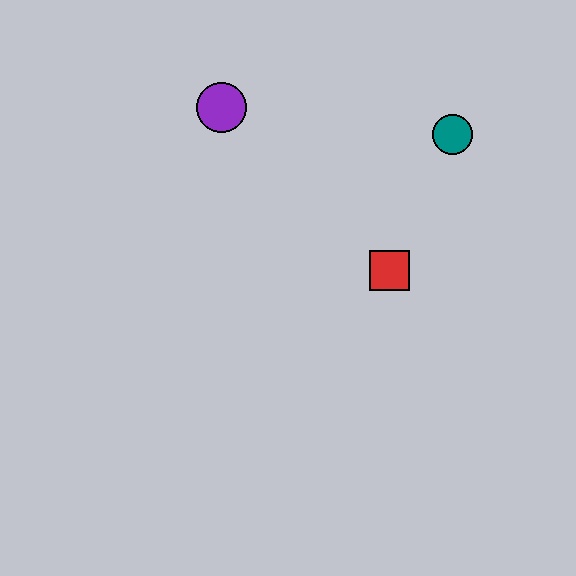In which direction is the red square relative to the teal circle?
The red square is below the teal circle.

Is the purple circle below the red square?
No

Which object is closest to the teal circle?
The red square is closest to the teal circle.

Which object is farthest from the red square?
The purple circle is farthest from the red square.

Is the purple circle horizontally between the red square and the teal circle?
No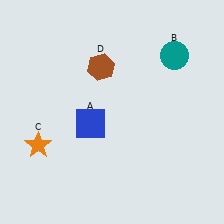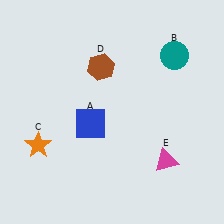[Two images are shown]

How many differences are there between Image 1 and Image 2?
There is 1 difference between the two images.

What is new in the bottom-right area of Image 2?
A magenta triangle (E) was added in the bottom-right area of Image 2.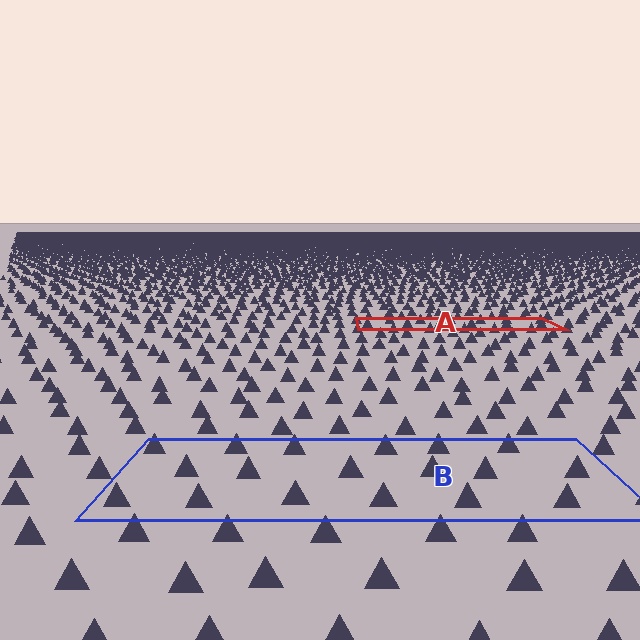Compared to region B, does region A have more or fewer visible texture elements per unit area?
Region A has more texture elements per unit area — they are packed more densely because it is farther away.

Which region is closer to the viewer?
Region B is closer. The texture elements there are larger and more spread out.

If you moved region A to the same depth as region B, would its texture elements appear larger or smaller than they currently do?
They would appear larger. At a closer depth, the same texture elements are projected at a bigger on-screen size.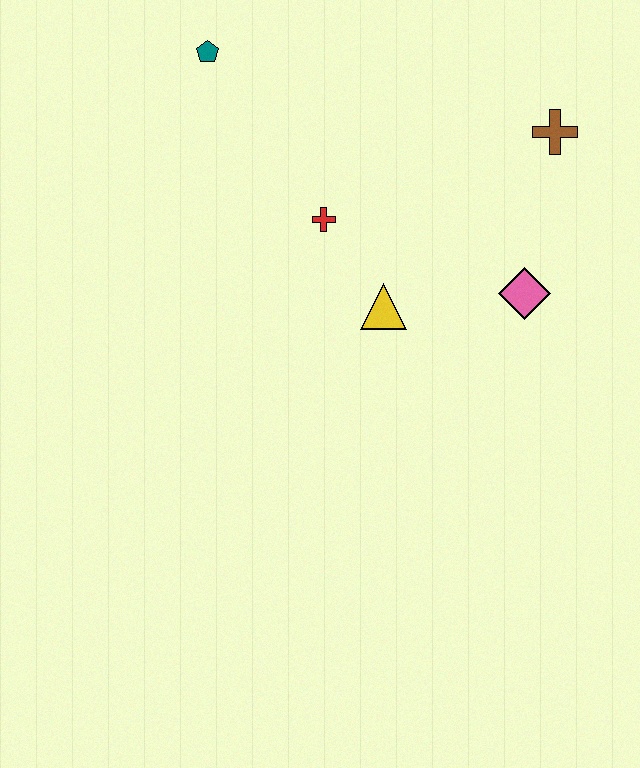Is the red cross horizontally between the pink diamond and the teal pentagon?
Yes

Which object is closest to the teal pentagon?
The red cross is closest to the teal pentagon.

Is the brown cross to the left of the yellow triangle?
No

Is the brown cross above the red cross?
Yes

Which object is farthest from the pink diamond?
The teal pentagon is farthest from the pink diamond.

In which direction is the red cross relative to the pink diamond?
The red cross is to the left of the pink diamond.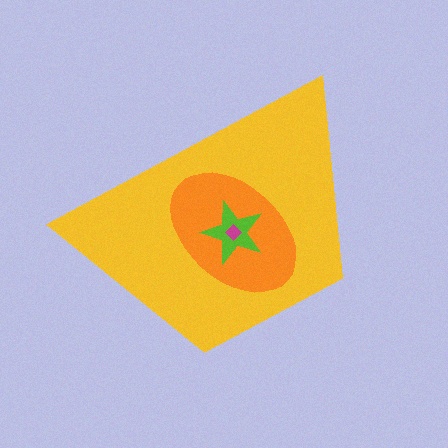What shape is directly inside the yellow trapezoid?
The orange ellipse.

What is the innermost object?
The magenta diamond.